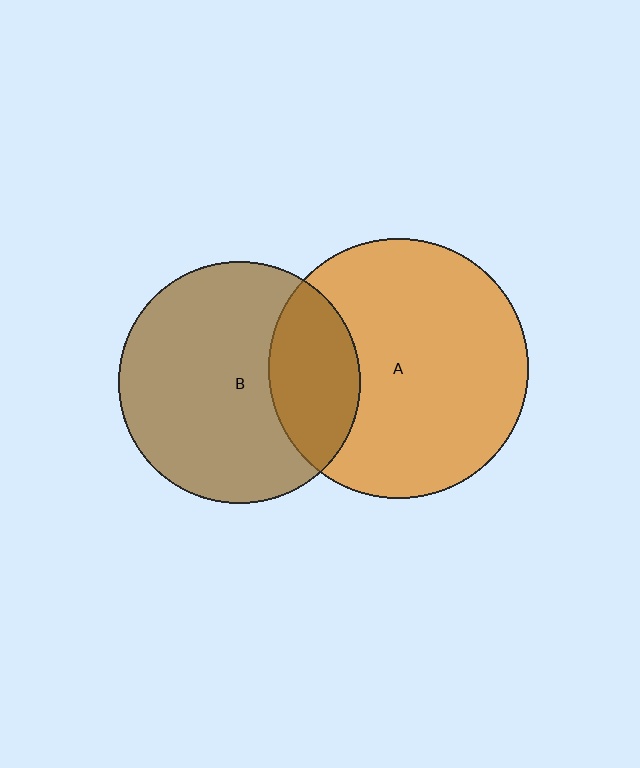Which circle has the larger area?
Circle A (orange).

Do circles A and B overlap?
Yes.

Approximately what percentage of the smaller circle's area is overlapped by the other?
Approximately 25%.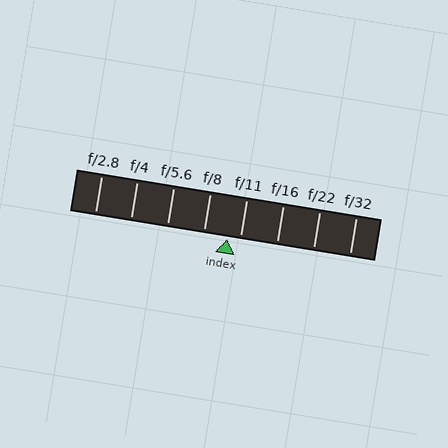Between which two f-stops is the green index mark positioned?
The index mark is between f/8 and f/11.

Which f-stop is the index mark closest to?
The index mark is closest to f/11.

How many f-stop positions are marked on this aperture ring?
There are 8 f-stop positions marked.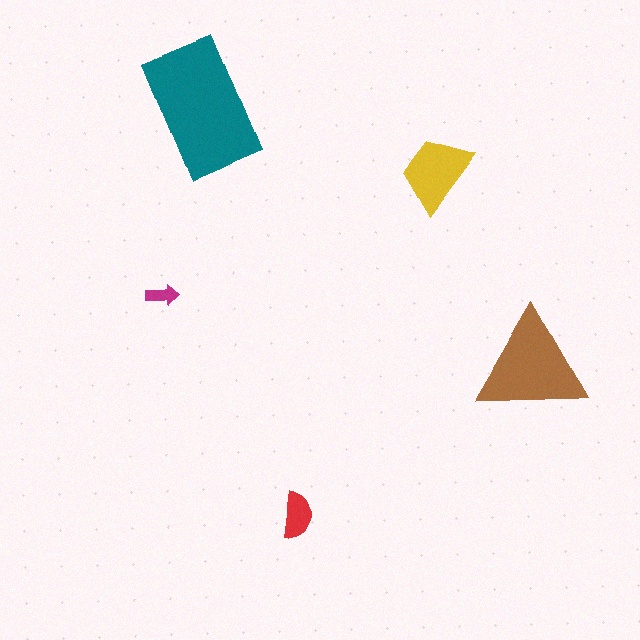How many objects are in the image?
There are 5 objects in the image.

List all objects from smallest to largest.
The magenta arrow, the red semicircle, the yellow trapezoid, the brown triangle, the teal rectangle.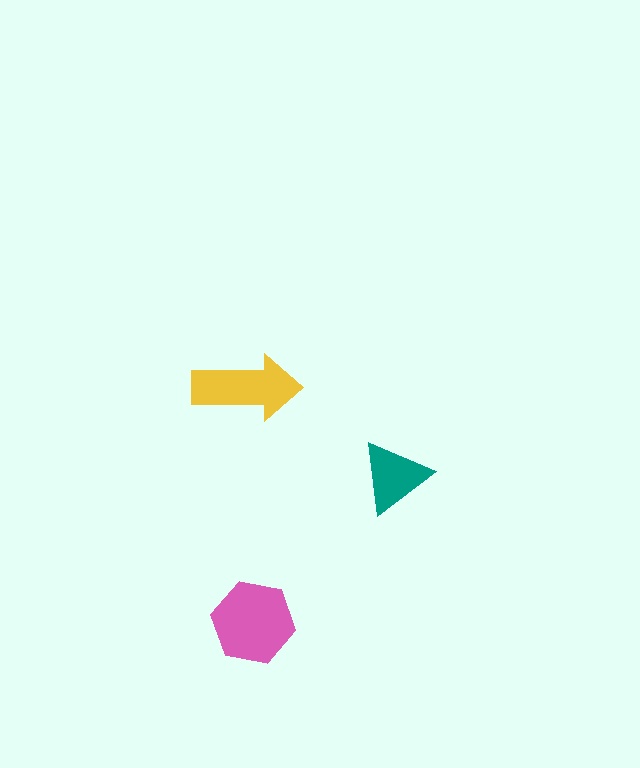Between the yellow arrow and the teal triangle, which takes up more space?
The yellow arrow.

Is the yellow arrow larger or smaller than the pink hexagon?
Smaller.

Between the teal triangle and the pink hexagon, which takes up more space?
The pink hexagon.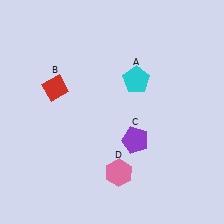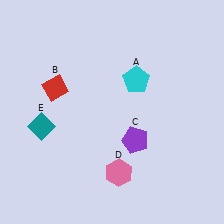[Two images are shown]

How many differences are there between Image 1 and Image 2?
There is 1 difference between the two images.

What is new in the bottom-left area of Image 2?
A teal diamond (E) was added in the bottom-left area of Image 2.